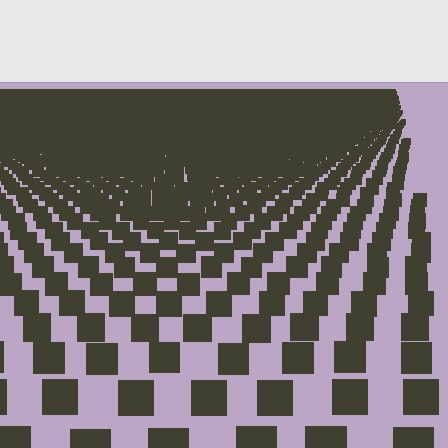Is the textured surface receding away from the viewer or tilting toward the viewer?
The surface is receding away from the viewer. Texture elements get smaller and denser toward the top.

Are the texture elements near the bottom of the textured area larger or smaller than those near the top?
Larger. Near the bottom, elements are closer to the viewer and appear at a bigger on-screen size.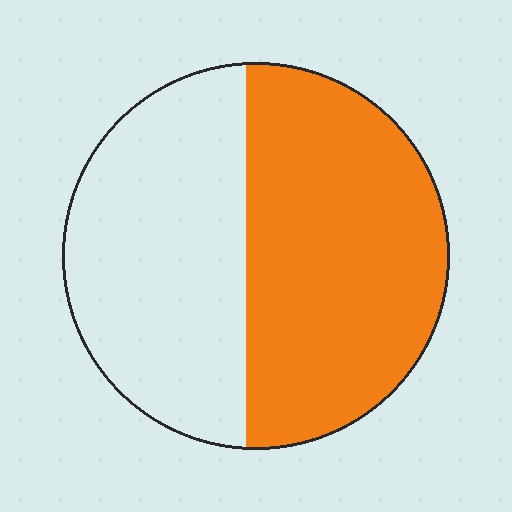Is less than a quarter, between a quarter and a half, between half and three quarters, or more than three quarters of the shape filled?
Between half and three quarters.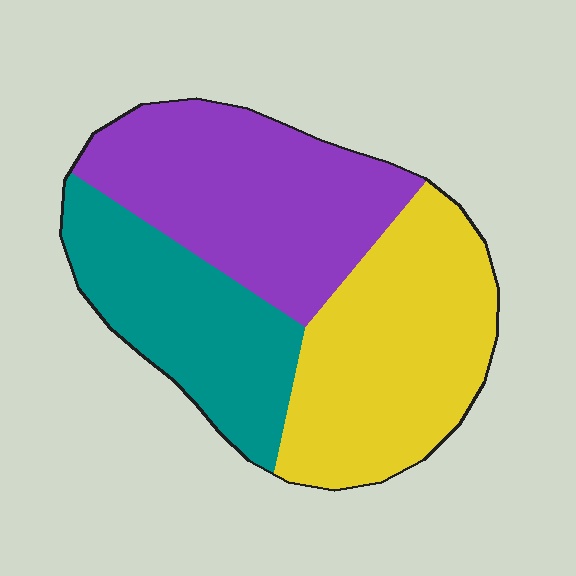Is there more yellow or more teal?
Yellow.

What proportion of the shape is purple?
Purple covers roughly 35% of the shape.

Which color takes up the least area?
Teal, at roughly 25%.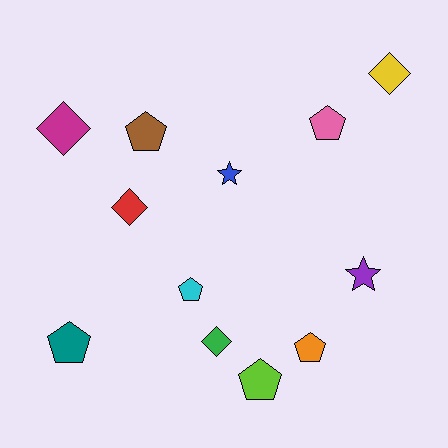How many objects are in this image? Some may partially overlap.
There are 12 objects.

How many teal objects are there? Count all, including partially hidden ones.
There is 1 teal object.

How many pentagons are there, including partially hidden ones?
There are 6 pentagons.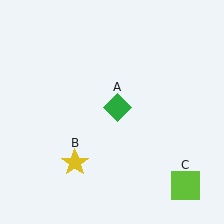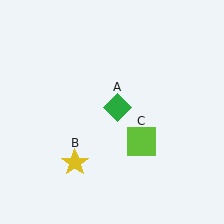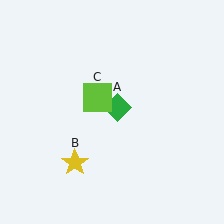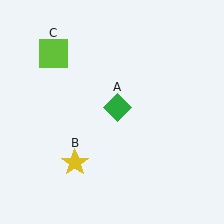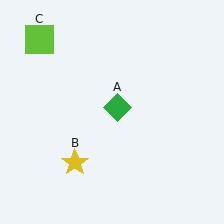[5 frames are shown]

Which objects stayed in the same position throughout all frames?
Green diamond (object A) and yellow star (object B) remained stationary.